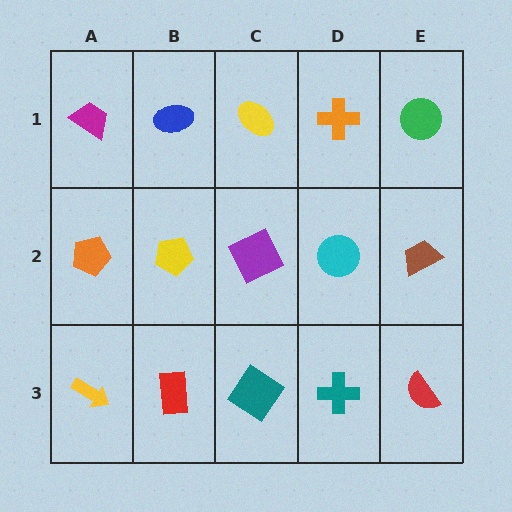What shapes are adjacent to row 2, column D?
An orange cross (row 1, column D), a teal cross (row 3, column D), a purple square (row 2, column C), a brown trapezoid (row 2, column E).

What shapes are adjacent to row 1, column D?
A cyan circle (row 2, column D), a yellow ellipse (row 1, column C), a green circle (row 1, column E).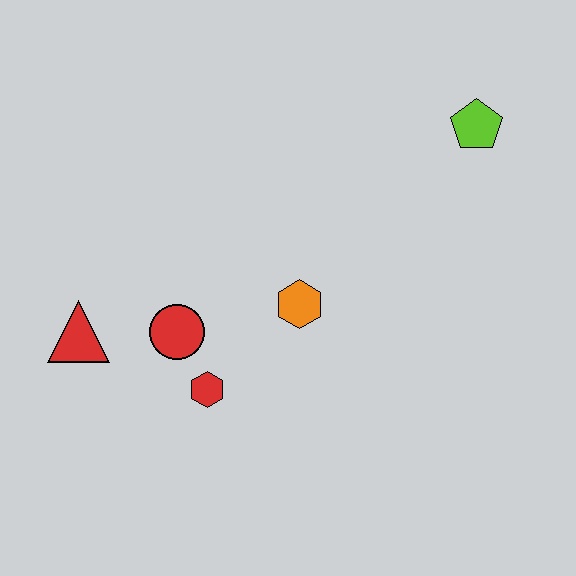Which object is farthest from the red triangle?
The lime pentagon is farthest from the red triangle.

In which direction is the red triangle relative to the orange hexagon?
The red triangle is to the left of the orange hexagon.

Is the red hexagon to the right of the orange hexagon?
No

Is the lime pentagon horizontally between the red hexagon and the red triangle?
No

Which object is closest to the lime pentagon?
The orange hexagon is closest to the lime pentagon.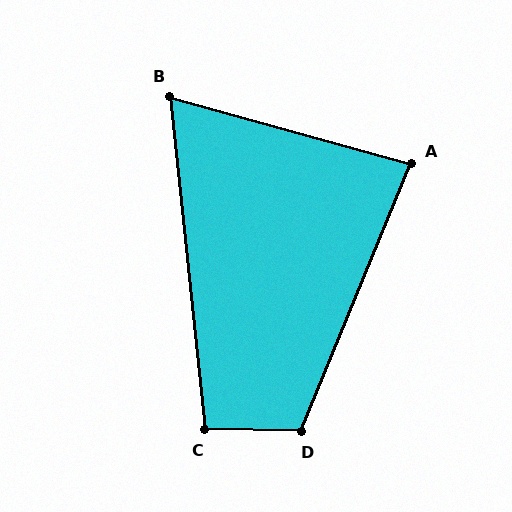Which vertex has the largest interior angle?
D, at approximately 111 degrees.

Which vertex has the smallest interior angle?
B, at approximately 69 degrees.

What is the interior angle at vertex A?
Approximately 83 degrees (acute).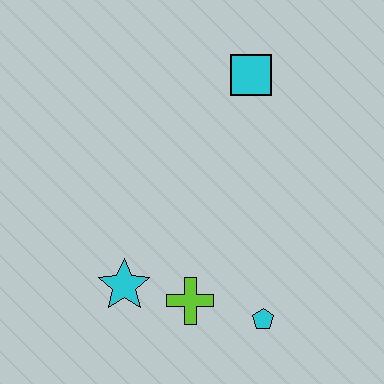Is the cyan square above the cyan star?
Yes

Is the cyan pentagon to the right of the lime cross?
Yes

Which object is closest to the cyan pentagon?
The lime cross is closest to the cyan pentagon.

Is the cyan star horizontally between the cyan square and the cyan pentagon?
No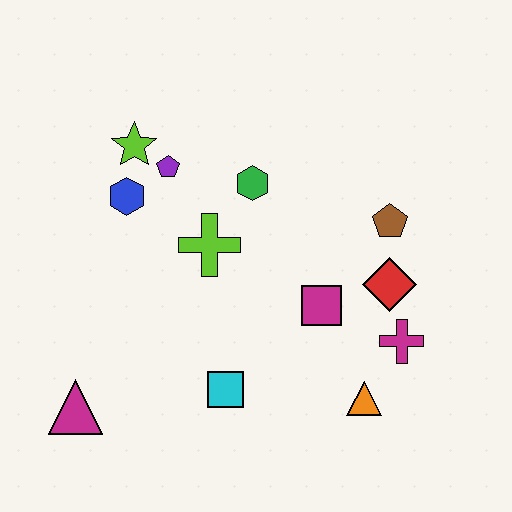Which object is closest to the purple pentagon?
The lime star is closest to the purple pentagon.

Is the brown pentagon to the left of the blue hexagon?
No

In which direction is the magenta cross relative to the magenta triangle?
The magenta cross is to the right of the magenta triangle.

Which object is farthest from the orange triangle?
The lime star is farthest from the orange triangle.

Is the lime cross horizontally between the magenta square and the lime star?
Yes